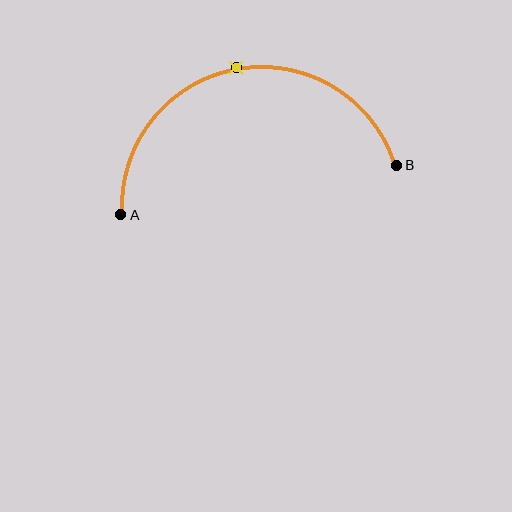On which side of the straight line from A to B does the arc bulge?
The arc bulges above the straight line connecting A and B.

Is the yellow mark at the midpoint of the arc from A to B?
Yes. The yellow mark lies on the arc at equal arc-length from both A and B — it is the arc midpoint.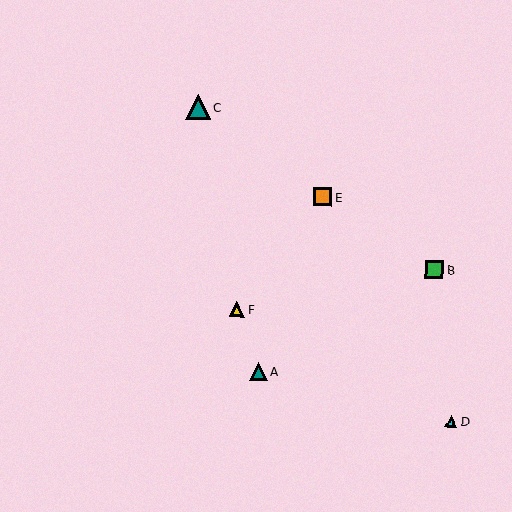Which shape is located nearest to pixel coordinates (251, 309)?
The yellow triangle (labeled F) at (237, 309) is nearest to that location.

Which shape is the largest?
The teal triangle (labeled C) is the largest.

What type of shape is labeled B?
Shape B is a green square.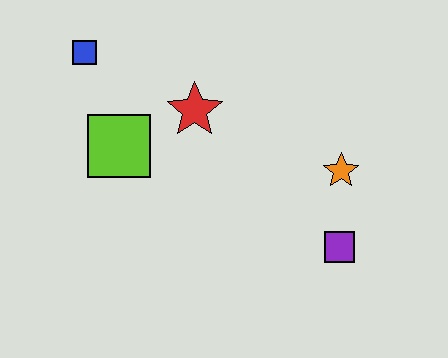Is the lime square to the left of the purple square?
Yes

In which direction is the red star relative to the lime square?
The red star is to the right of the lime square.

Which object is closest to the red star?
The lime square is closest to the red star.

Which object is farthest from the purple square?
The blue square is farthest from the purple square.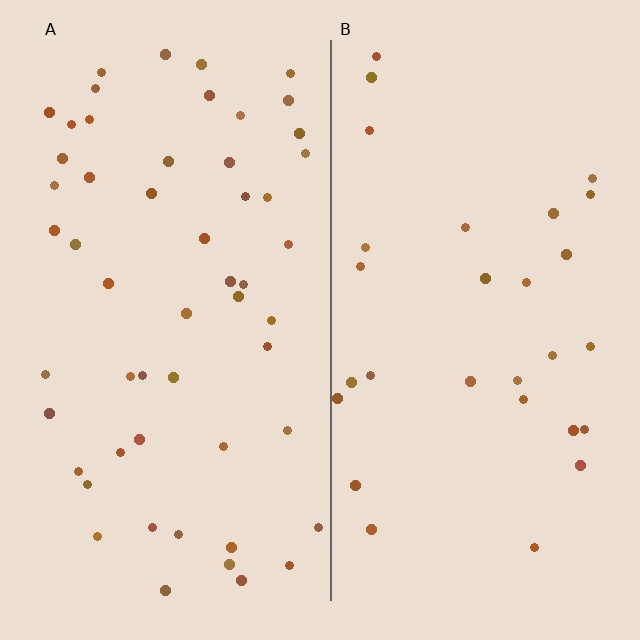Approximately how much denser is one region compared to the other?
Approximately 1.9× — region A over region B.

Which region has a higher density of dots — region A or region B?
A (the left).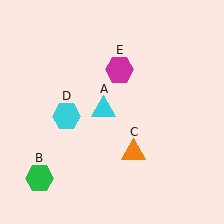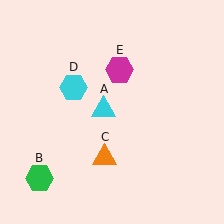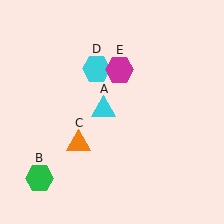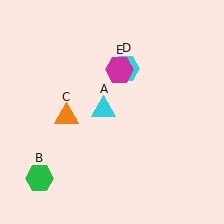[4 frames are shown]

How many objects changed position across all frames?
2 objects changed position: orange triangle (object C), cyan hexagon (object D).